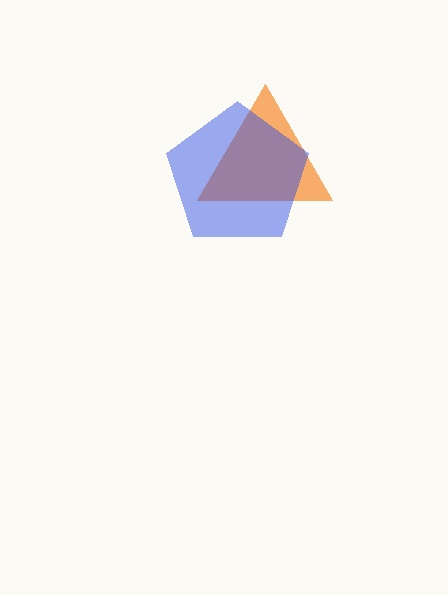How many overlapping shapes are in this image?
There are 2 overlapping shapes in the image.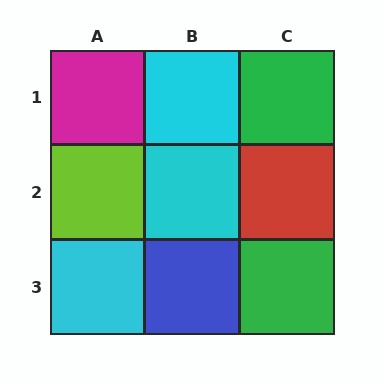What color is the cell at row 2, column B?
Cyan.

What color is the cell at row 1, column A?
Magenta.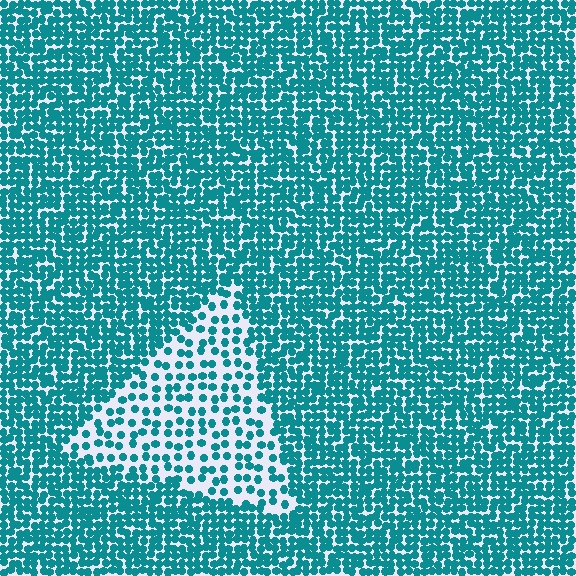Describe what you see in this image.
The image contains small teal elements arranged at two different densities. A triangle-shaped region is visible where the elements are less densely packed than the surrounding area.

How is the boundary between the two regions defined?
The boundary is defined by a change in element density (approximately 2.2x ratio). All elements are the same color, size, and shape.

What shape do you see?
I see a triangle.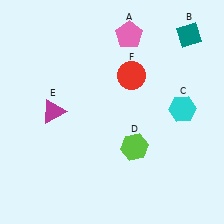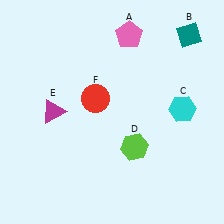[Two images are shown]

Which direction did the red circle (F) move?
The red circle (F) moved left.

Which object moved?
The red circle (F) moved left.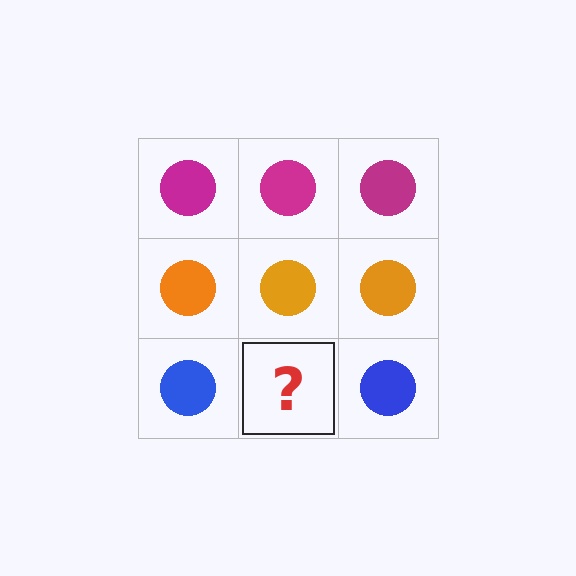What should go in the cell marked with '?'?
The missing cell should contain a blue circle.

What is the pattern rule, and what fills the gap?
The rule is that each row has a consistent color. The gap should be filled with a blue circle.